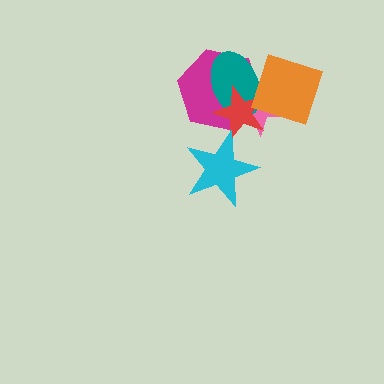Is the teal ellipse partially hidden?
Yes, it is partially covered by another shape.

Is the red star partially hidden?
Yes, it is partially covered by another shape.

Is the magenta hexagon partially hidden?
Yes, it is partially covered by another shape.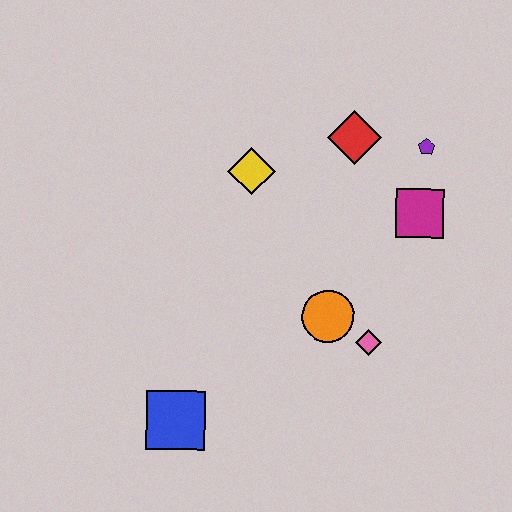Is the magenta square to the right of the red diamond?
Yes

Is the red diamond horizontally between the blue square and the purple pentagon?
Yes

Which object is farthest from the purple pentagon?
The blue square is farthest from the purple pentagon.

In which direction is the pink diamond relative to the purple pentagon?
The pink diamond is below the purple pentagon.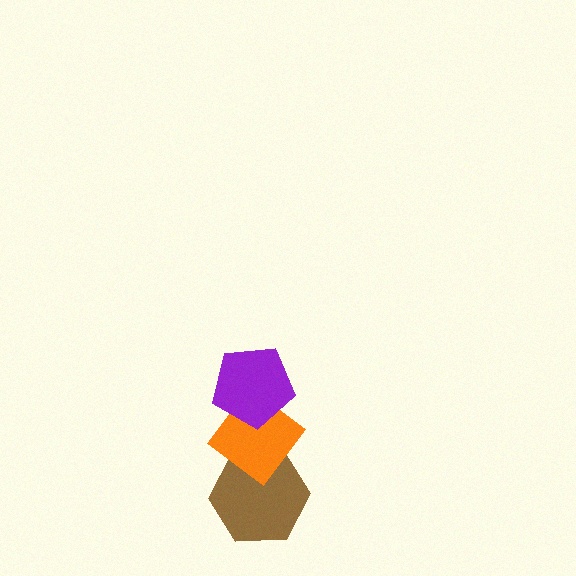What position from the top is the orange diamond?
The orange diamond is 2nd from the top.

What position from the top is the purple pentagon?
The purple pentagon is 1st from the top.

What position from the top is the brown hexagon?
The brown hexagon is 3rd from the top.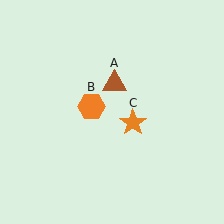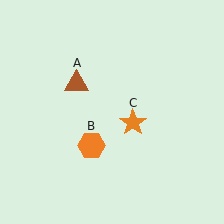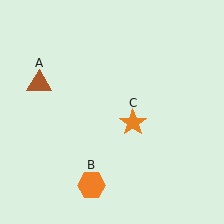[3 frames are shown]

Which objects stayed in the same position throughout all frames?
Orange star (object C) remained stationary.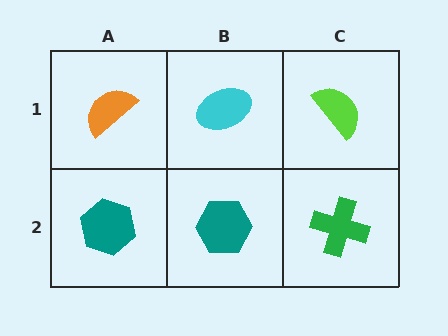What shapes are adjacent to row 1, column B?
A teal hexagon (row 2, column B), an orange semicircle (row 1, column A), a lime semicircle (row 1, column C).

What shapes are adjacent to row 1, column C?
A green cross (row 2, column C), a cyan ellipse (row 1, column B).